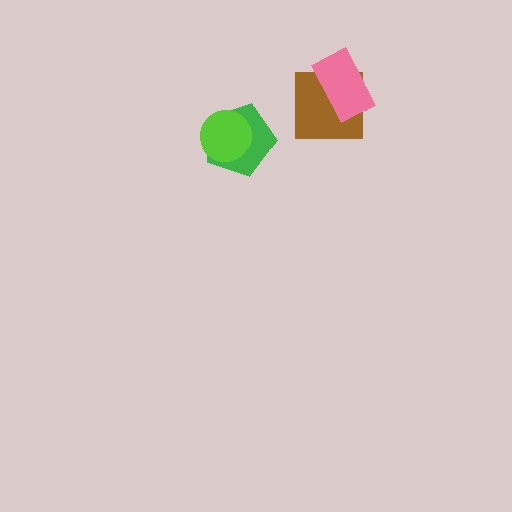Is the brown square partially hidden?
Yes, it is partially covered by another shape.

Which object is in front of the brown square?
The pink rectangle is in front of the brown square.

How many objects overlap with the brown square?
1 object overlaps with the brown square.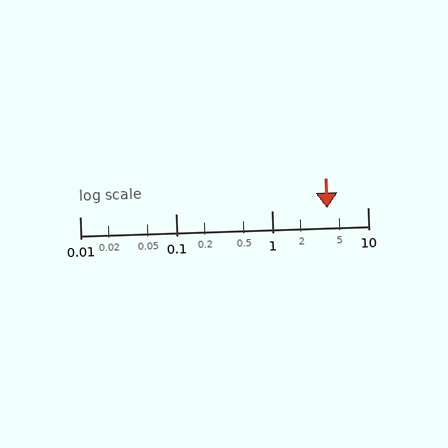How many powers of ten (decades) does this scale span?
The scale spans 3 decades, from 0.01 to 10.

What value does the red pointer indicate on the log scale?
The pointer indicates approximately 3.8.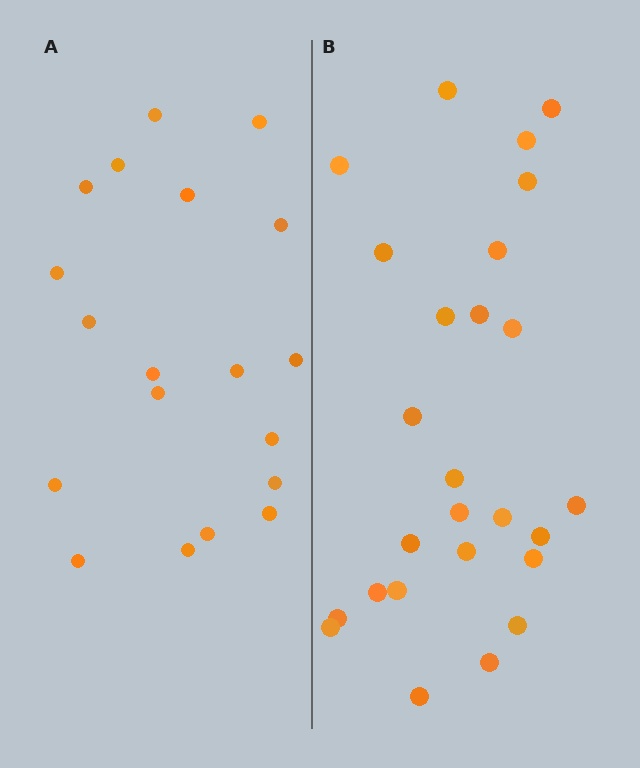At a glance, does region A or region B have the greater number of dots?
Region B (the right region) has more dots.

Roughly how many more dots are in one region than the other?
Region B has roughly 8 or so more dots than region A.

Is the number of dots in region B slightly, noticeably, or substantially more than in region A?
Region B has noticeably more, but not dramatically so. The ratio is roughly 1.4 to 1.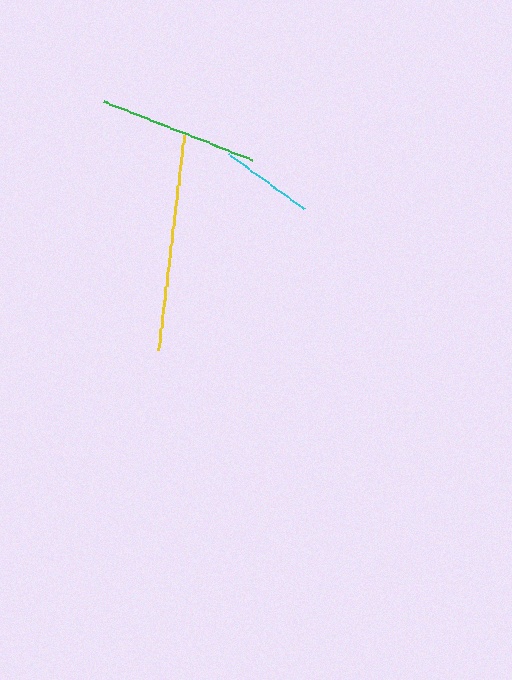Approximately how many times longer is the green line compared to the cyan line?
The green line is approximately 1.7 times the length of the cyan line.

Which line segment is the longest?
The yellow line is the longest at approximately 217 pixels.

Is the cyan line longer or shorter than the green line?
The green line is longer than the cyan line.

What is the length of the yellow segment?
The yellow segment is approximately 217 pixels long.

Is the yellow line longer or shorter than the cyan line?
The yellow line is longer than the cyan line.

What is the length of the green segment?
The green segment is approximately 160 pixels long.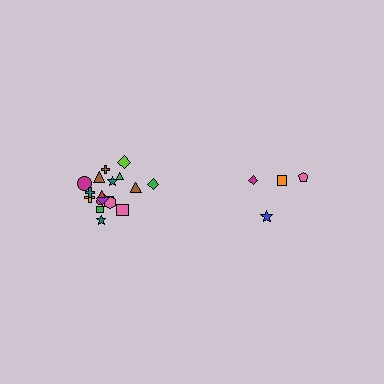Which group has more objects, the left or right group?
The left group.